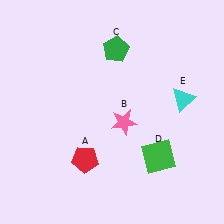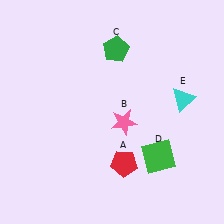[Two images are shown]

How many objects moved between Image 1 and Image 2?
1 object moved between the two images.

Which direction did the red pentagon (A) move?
The red pentagon (A) moved right.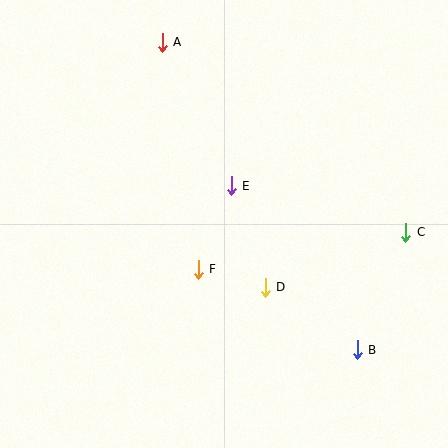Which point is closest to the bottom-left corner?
Point F is closest to the bottom-left corner.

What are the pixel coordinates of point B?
Point B is at (357, 350).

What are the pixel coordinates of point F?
Point F is at (198, 269).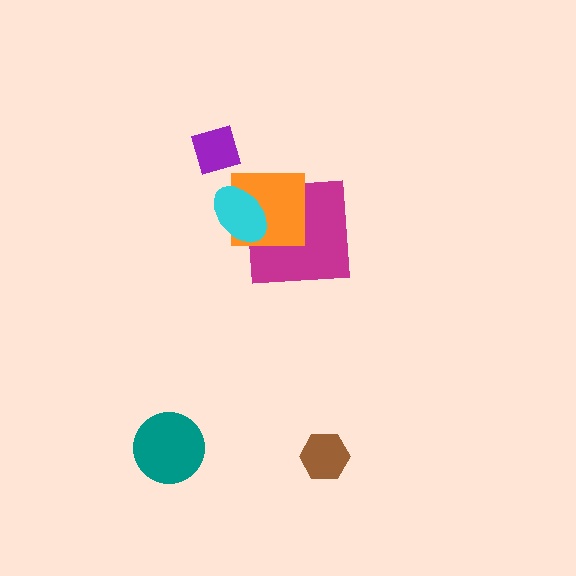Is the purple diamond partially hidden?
No, no other shape covers it.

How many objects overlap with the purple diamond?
0 objects overlap with the purple diamond.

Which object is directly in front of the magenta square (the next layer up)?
The orange square is directly in front of the magenta square.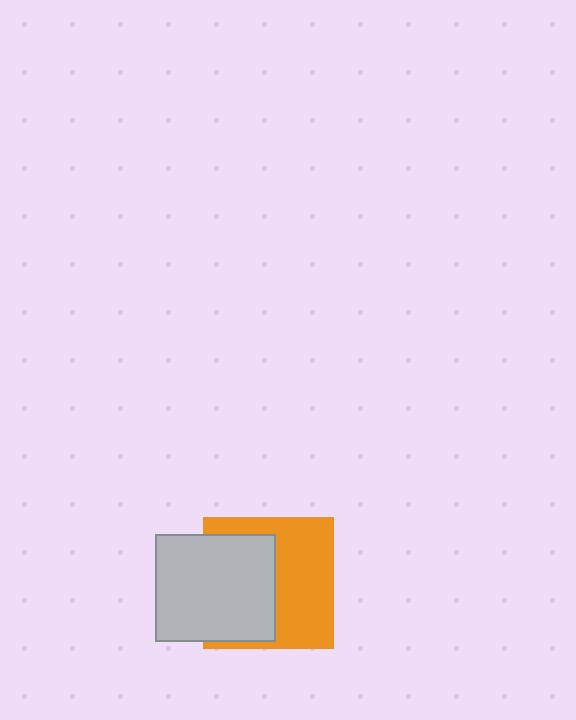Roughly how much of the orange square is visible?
About half of it is visible (roughly 55%).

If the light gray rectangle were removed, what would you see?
You would see the complete orange square.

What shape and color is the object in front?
The object in front is a light gray rectangle.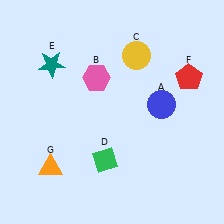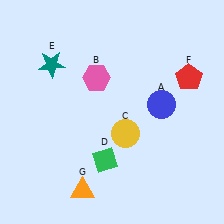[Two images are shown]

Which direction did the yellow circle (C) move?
The yellow circle (C) moved down.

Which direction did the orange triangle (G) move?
The orange triangle (G) moved right.